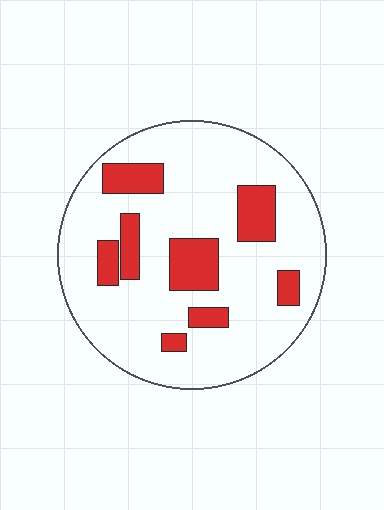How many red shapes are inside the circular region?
8.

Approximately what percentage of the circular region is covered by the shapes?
Approximately 20%.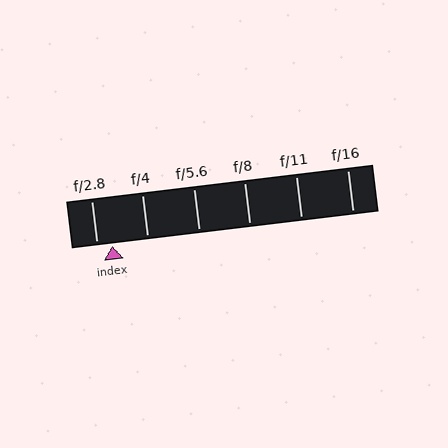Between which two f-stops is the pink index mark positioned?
The index mark is between f/2.8 and f/4.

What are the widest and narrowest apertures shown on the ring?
The widest aperture shown is f/2.8 and the narrowest is f/16.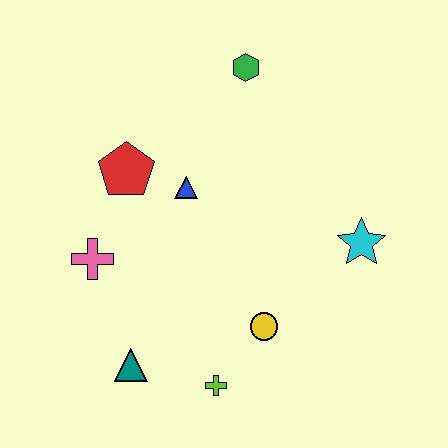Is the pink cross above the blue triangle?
No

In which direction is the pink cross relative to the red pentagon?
The pink cross is below the red pentagon.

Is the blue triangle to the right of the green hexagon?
No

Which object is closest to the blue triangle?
The red pentagon is closest to the blue triangle.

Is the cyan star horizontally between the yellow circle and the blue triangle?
No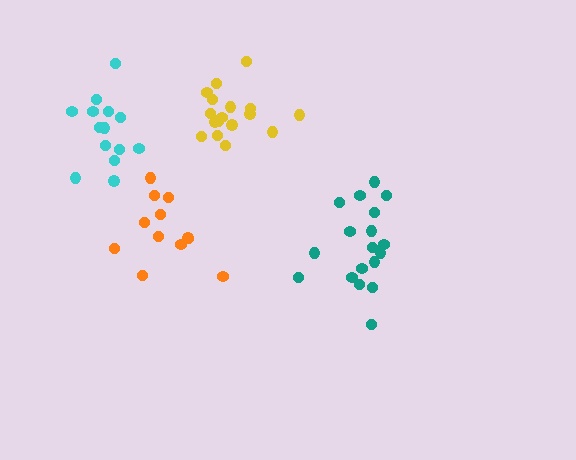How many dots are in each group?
Group 1: 18 dots, Group 2: 17 dots, Group 3: 14 dots, Group 4: 12 dots (61 total).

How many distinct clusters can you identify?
There are 4 distinct clusters.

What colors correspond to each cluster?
The clusters are colored: teal, yellow, cyan, orange.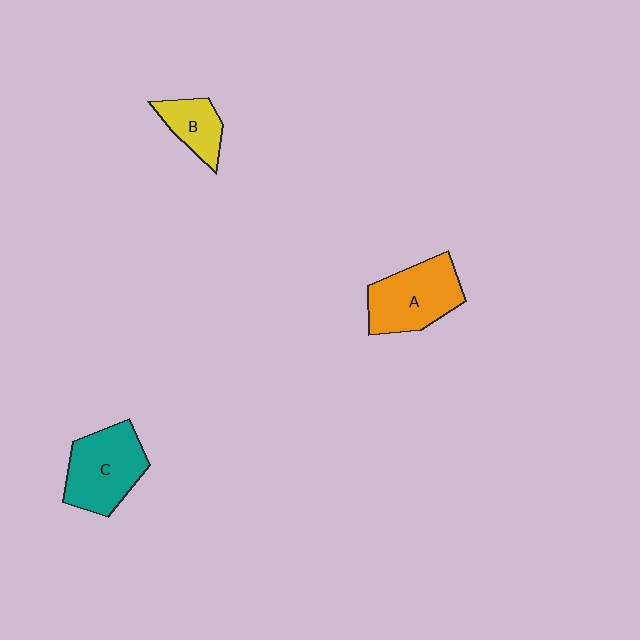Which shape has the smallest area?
Shape B (yellow).